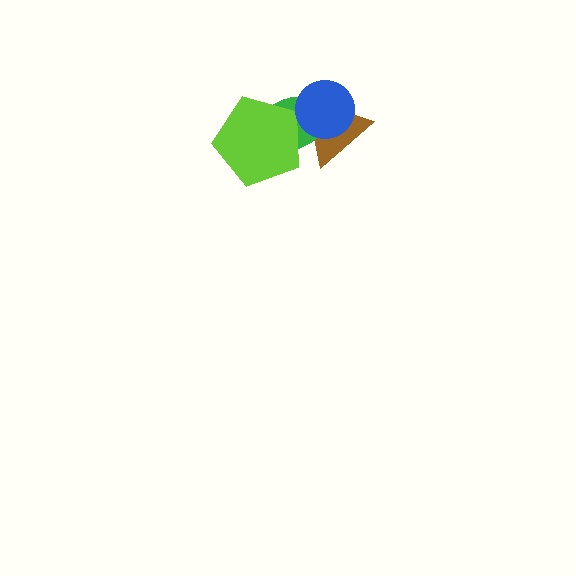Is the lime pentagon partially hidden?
No, no other shape covers it.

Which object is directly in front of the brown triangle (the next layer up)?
The green ellipse is directly in front of the brown triangle.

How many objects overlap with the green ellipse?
3 objects overlap with the green ellipse.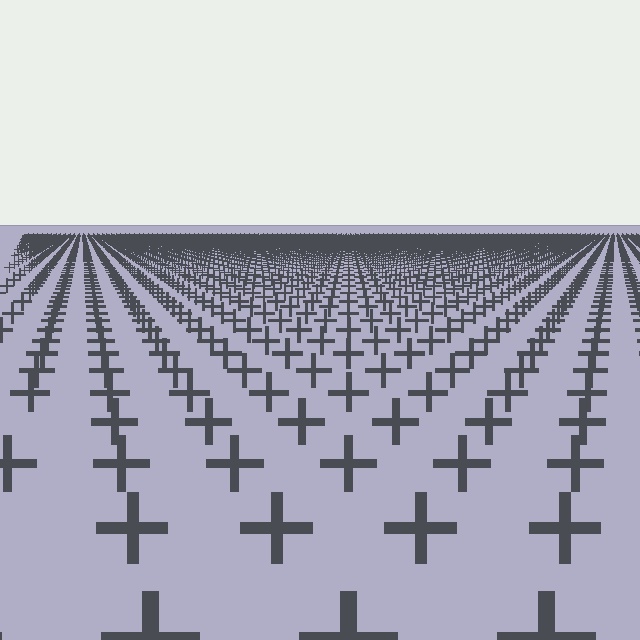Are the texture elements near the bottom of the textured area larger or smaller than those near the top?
Larger. Near the bottom, elements are closer to the viewer and appear at a bigger on-screen size.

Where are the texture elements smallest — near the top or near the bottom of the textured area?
Near the top.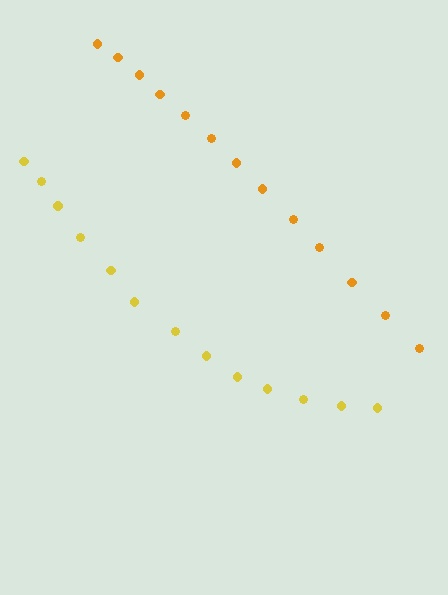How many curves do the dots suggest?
There are 2 distinct paths.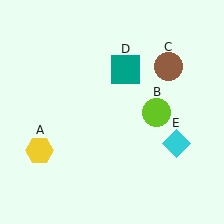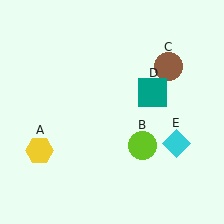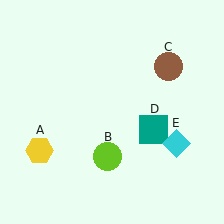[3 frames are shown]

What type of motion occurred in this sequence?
The lime circle (object B), teal square (object D) rotated clockwise around the center of the scene.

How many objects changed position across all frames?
2 objects changed position: lime circle (object B), teal square (object D).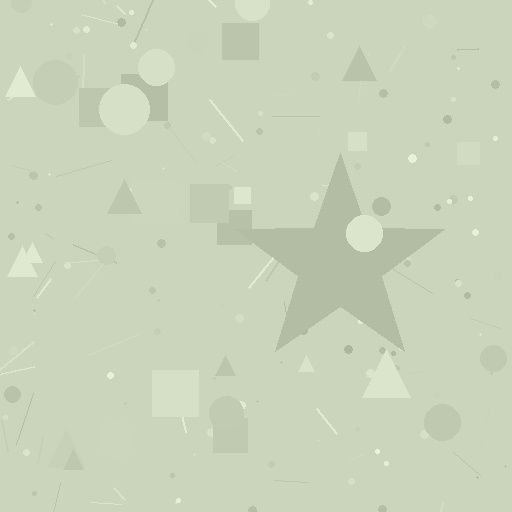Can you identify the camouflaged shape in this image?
The camouflaged shape is a star.